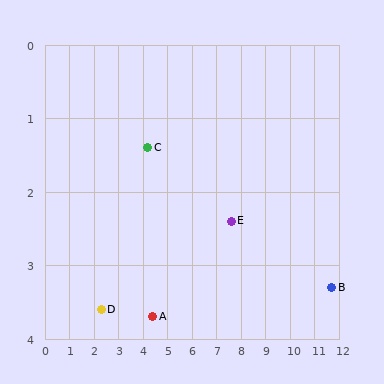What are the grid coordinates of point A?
Point A is at approximately (4.4, 3.7).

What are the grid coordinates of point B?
Point B is at approximately (11.7, 3.3).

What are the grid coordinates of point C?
Point C is at approximately (4.2, 1.4).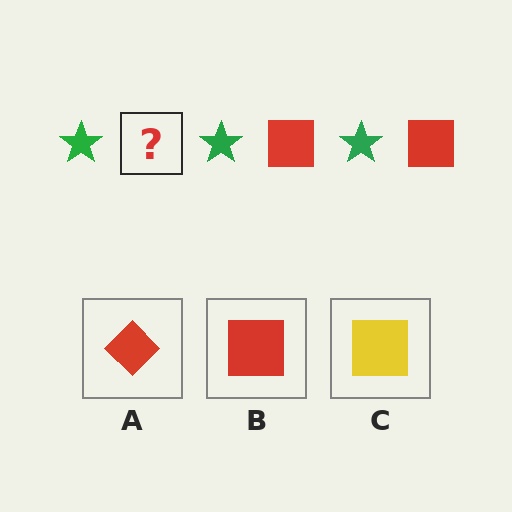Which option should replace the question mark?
Option B.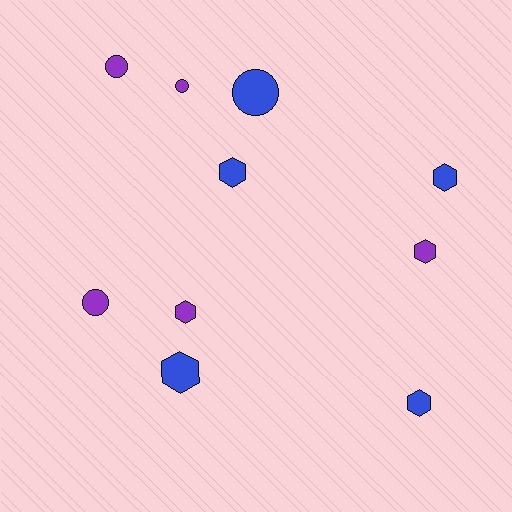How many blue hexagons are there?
There are 4 blue hexagons.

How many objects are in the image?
There are 10 objects.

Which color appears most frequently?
Blue, with 5 objects.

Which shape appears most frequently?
Hexagon, with 6 objects.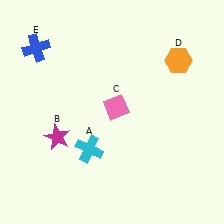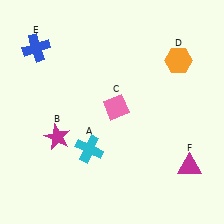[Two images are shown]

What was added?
A magenta triangle (F) was added in Image 2.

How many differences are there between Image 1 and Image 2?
There is 1 difference between the two images.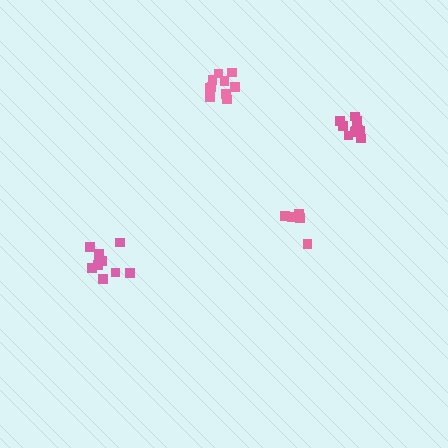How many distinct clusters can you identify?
There are 4 distinct clusters.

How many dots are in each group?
Group 1: 10 dots, Group 2: 10 dots, Group 3: 7 dots, Group 4: 10 dots (37 total).